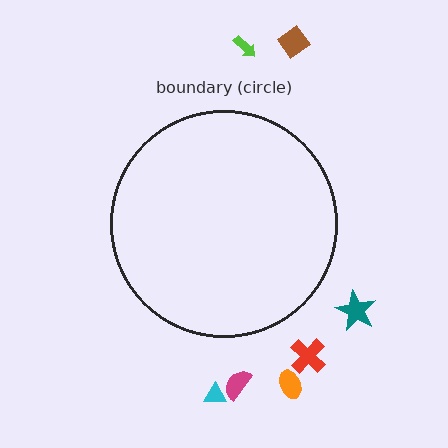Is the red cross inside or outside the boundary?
Outside.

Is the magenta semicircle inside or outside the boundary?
Outside.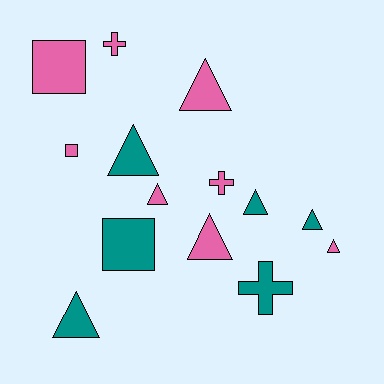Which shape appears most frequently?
Triangle, with 8 objects.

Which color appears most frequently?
Pink, with 8 objects.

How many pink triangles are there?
There are 4 pink triangles.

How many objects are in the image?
There are 14 objects.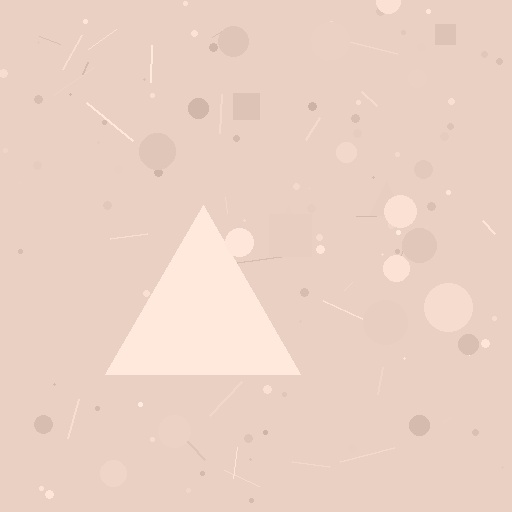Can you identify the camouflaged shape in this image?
The camouflaged shape is a triangle.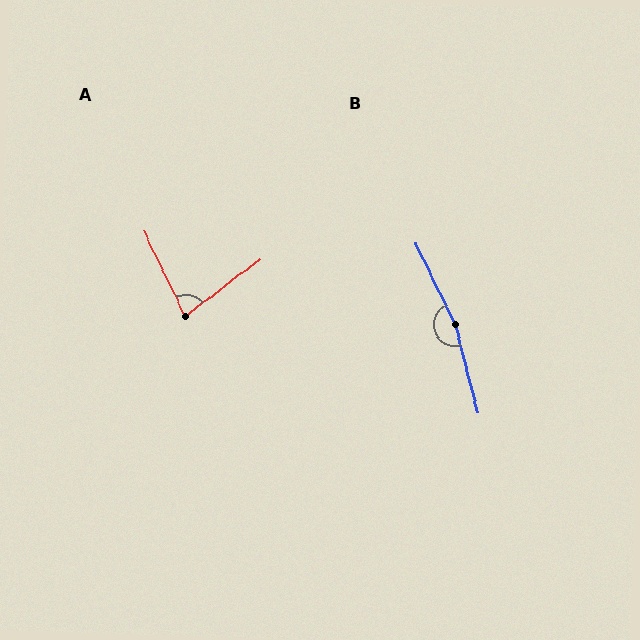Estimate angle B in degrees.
Approximately 169 degrees.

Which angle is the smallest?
A, at approximately 78 degrees.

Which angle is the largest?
B, at approximately 169 degrees.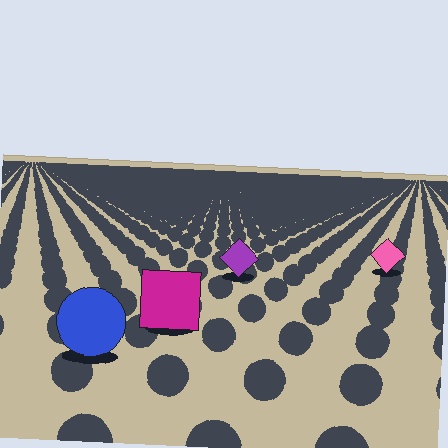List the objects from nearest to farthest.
From nearest to farthest: the blue circle, the magenta square, the purple diamond, the pink diamond.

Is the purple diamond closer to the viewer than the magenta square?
No. The magenta square is closer — you can tell from the texture gradient: the ground texture is coarser near it.